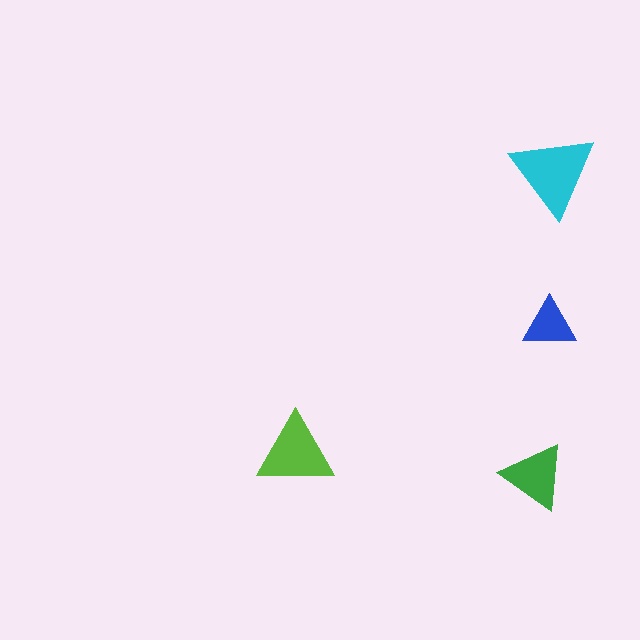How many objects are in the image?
There are 4 objects in the image.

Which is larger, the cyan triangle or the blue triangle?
The cyan one.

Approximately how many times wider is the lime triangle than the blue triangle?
About 1.5 times wider.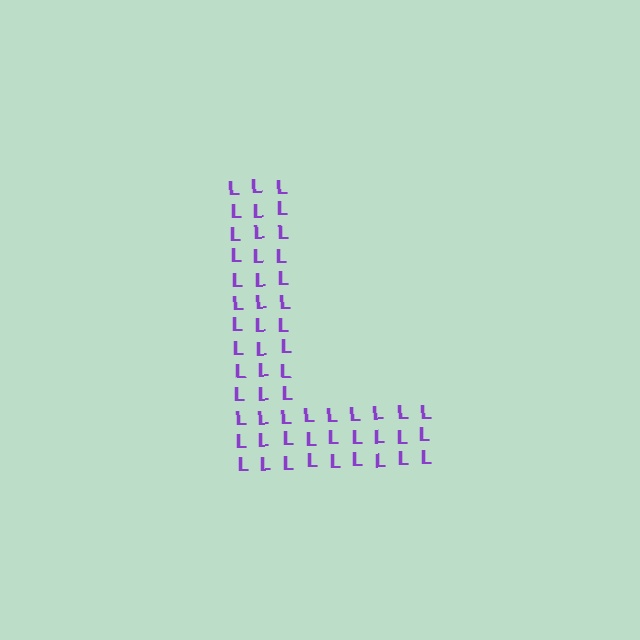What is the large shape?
The large shape is the letter L.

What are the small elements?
The small elements are letter L's.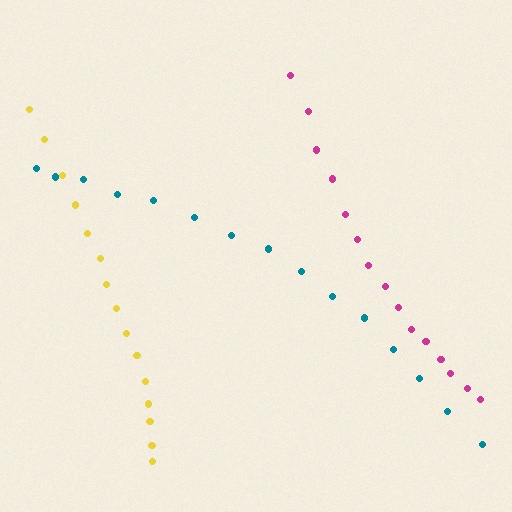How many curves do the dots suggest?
There are 3 distinct paths.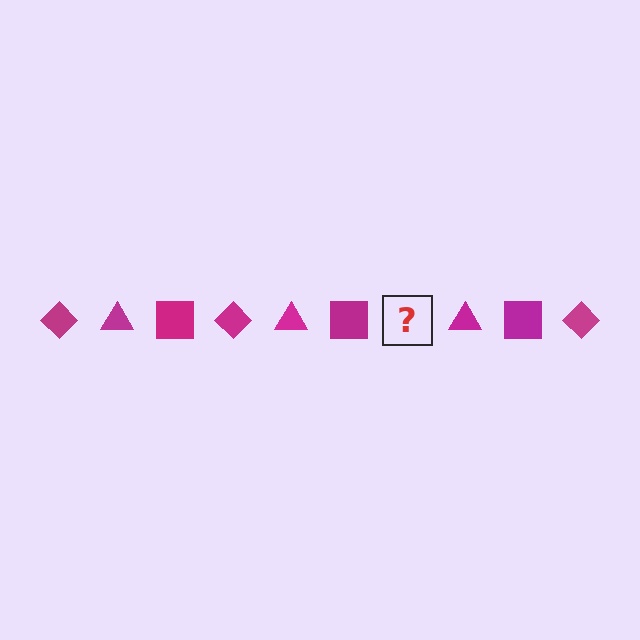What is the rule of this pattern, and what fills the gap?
The rule is that the pattern cycles through diamond, triangle, square shapes in magenta. The gap should be filled with a magenta diamond.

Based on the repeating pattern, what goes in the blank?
The blank should be a magenta diamond.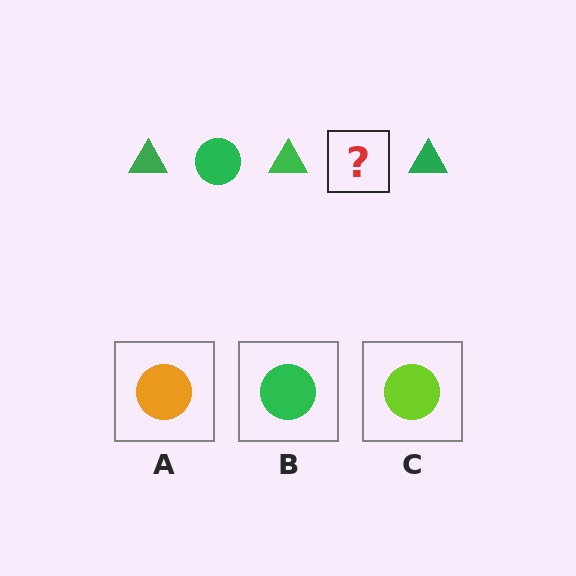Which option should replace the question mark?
Option B.